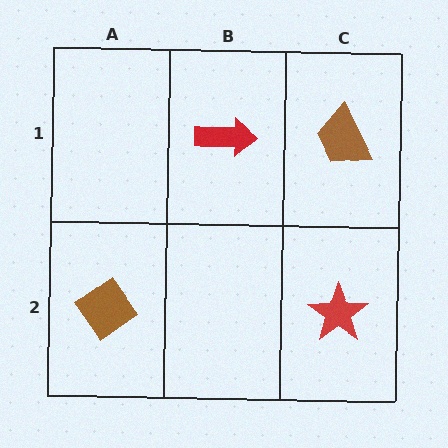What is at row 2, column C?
A red star.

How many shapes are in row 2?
2 shapes.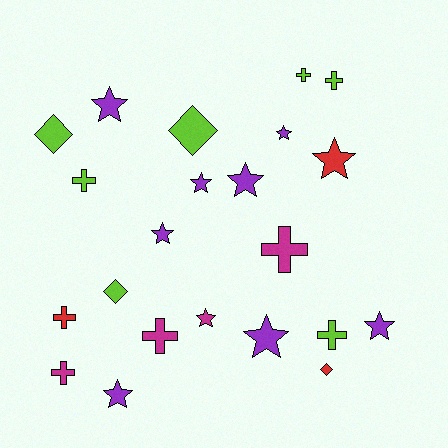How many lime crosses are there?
There are 4 lime crosses.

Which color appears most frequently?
Purple, with 8 objects.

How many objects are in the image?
There are 22 objects.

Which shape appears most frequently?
Star, with 10 objects.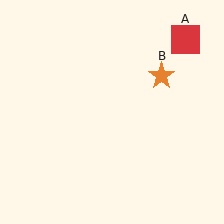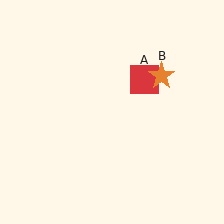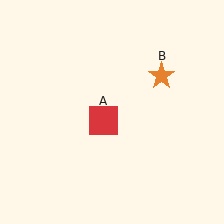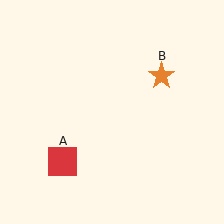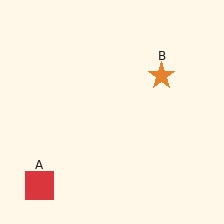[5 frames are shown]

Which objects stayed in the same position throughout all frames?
Orange star (object B) remained stationary.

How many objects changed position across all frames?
1 object changed position: red square (object A).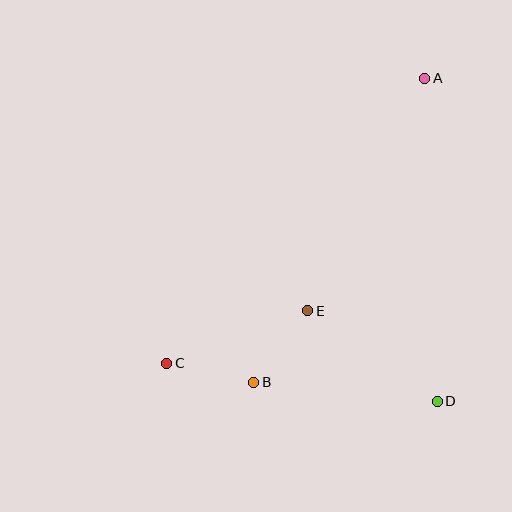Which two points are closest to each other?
Points B and C are closest to each other.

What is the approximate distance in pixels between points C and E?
The distance between C and E is approximately 151 pixels.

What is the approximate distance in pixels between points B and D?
The distance between B and D is approximately 185 pixels.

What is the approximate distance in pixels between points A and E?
The distance between A and E is approximately 260 pixels.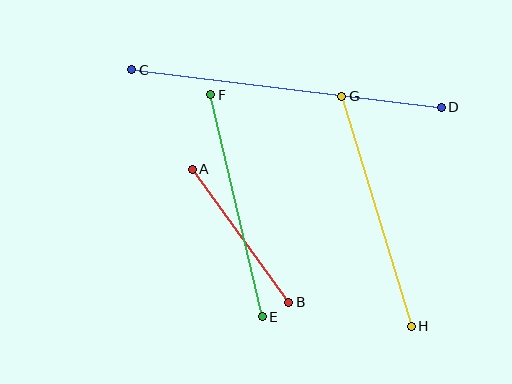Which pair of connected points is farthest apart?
Points C and D are farthest apart.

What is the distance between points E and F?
The distance is approximately 228 pixels.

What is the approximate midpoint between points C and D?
The midpoint is at approximately (286, 88) pixels.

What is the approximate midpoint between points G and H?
The midpoint is at approximately (376, 211) pixels.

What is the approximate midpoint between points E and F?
The midpoint is at approximately (237, 206) pixels.